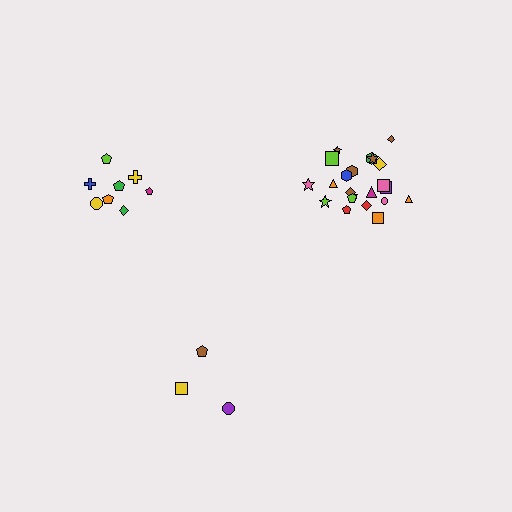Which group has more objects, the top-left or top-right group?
The top-right group.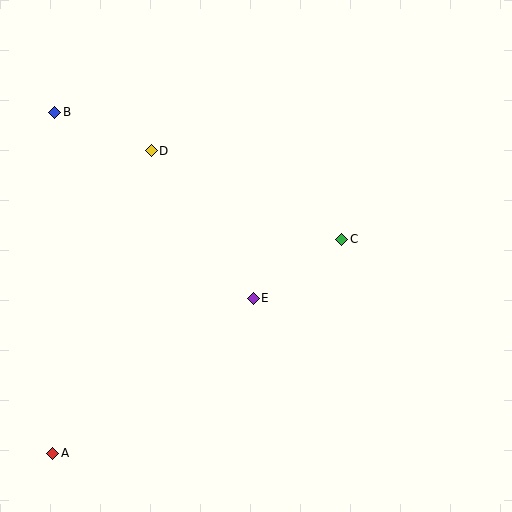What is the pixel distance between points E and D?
The distance between E and D is 180 pixels.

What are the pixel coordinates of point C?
Point C is at (342, 239).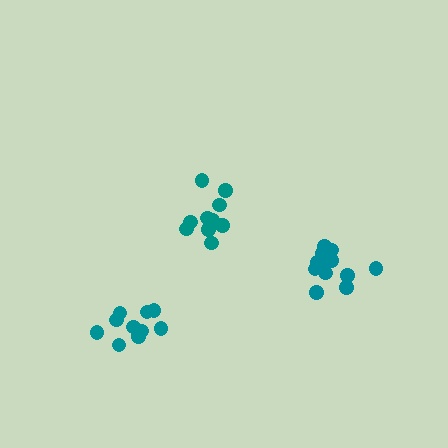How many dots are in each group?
Group 1: 12 dots, Group 2: 10 dots, Group 3: 10 dots (32 total).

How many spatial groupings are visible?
There are 3 spatial groupings.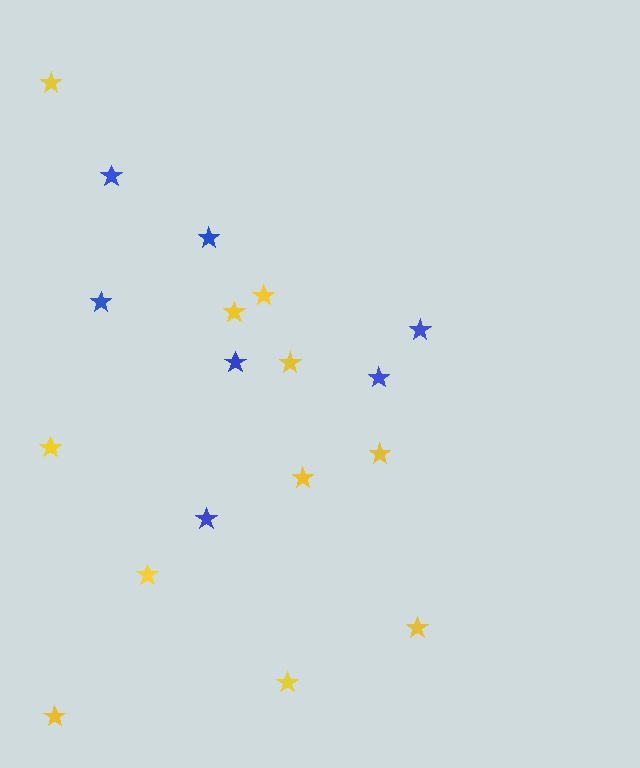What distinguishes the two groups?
There are 2 groups: one group of blue stars (7) and one group of yellow stars (11).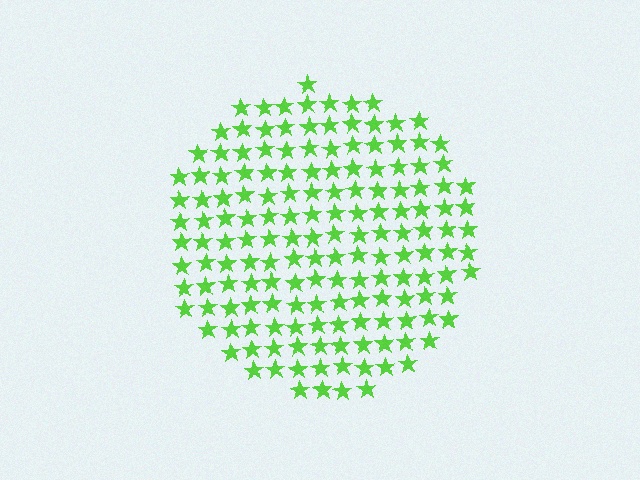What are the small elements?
The small elements are stars.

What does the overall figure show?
The overall figure shows a circle.